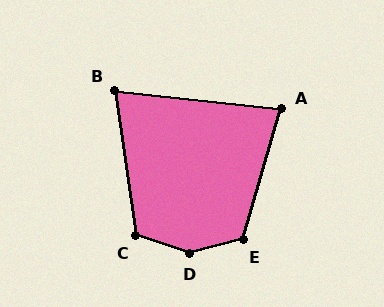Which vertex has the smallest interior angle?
B, at approximately 75 degrees.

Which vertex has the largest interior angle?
D, at approximately 147 degrees.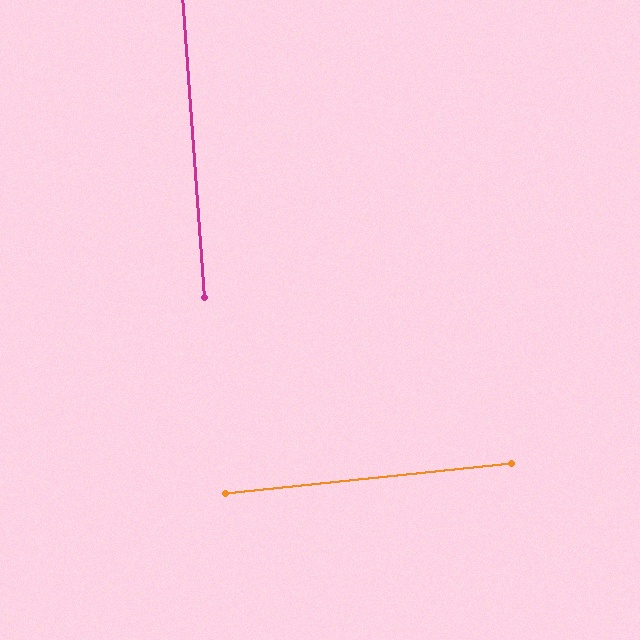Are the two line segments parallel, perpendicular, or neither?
Perpendicular — they meet at approximately 88°.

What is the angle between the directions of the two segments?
Approximately 88 degrees.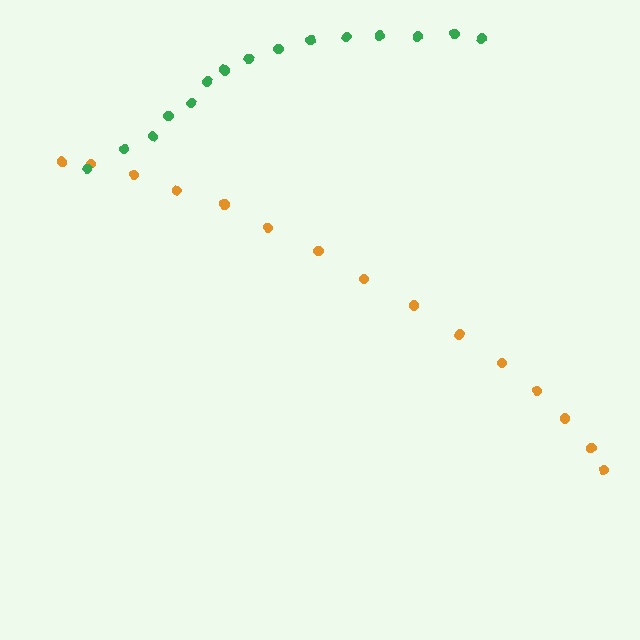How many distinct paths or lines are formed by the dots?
There are 2 distinct paths.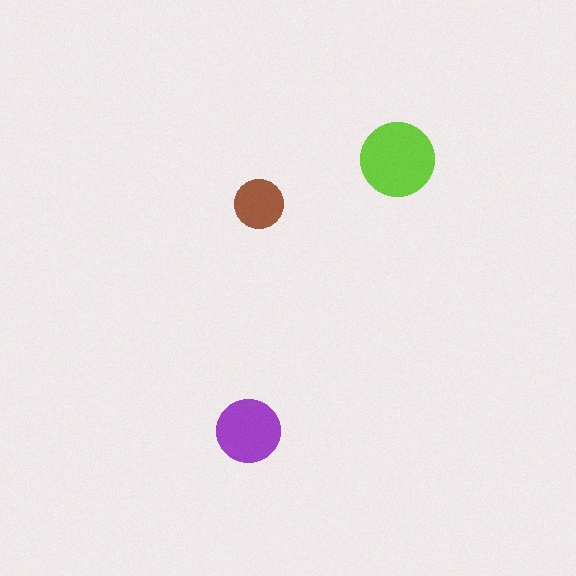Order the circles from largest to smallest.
the lime one, the purple one, the brown one.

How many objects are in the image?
There are 3 objects in the image.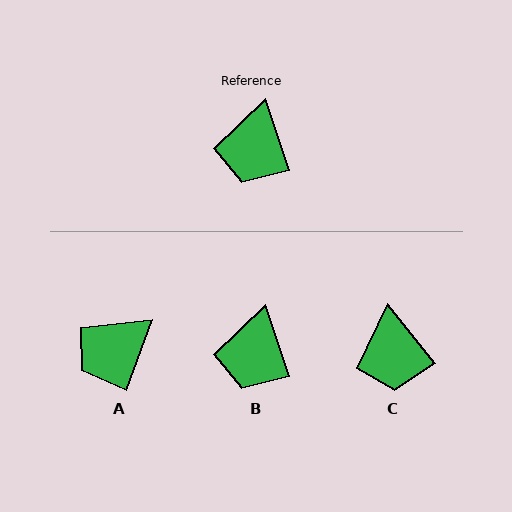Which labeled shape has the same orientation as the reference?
B.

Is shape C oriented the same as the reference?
No, it is off by about 20 degrees.